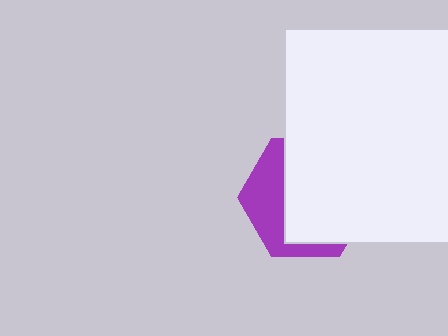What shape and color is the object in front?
The object in front is a white square.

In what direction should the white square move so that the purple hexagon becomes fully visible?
The white square should move toward the upper-right. That is the shortest direction to clear the overlap and leave the purple hexagon fully visible.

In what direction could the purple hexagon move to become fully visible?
The purple hexagon could move toward the lower-left. That would shift it out from behind the white square entirely.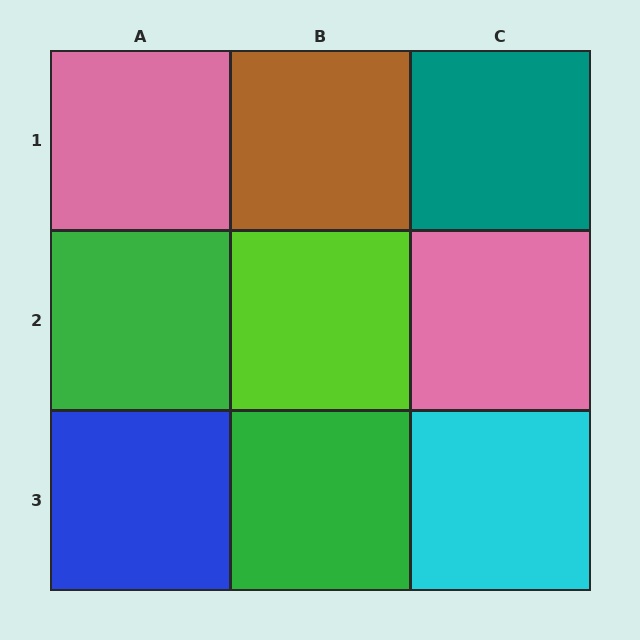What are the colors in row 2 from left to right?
Green, lime, pink.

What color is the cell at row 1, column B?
Brown.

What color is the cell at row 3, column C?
Cyan.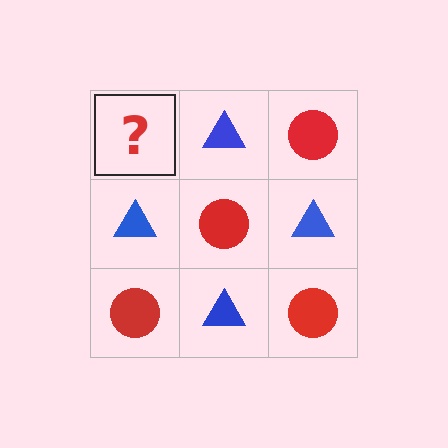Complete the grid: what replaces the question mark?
The question mark should be replaced with a red circle.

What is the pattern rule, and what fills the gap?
The rule is that it alternates red circle and blue triangle in a checkerboard pattern. The gap should be filled with a red circle.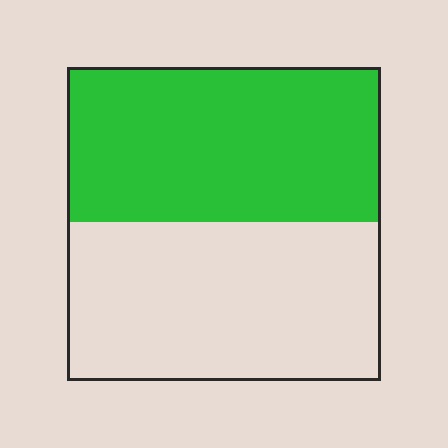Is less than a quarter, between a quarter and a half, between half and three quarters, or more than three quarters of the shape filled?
Between a quarter and a half.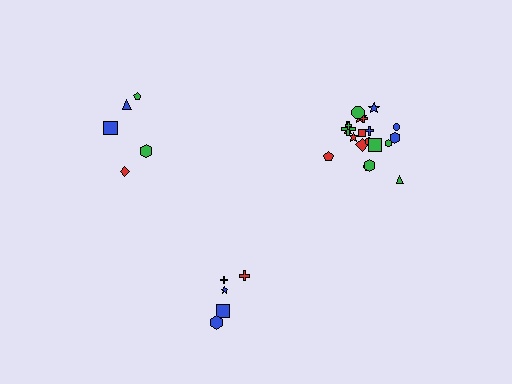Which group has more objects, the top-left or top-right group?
The top-right group.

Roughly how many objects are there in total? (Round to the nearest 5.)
Roughly 30 objects in total.